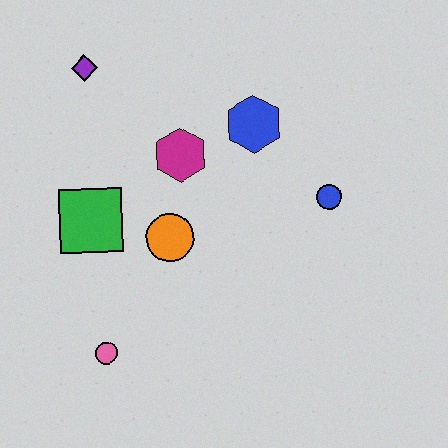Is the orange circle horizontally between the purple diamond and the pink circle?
No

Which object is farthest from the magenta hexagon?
The pink circle is farthest from the magenta hexagon.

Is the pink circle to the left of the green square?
No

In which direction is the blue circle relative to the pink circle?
The blue circle is to the right of the pink circle.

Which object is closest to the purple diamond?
The magenta hexagon is closest to the purple diamond.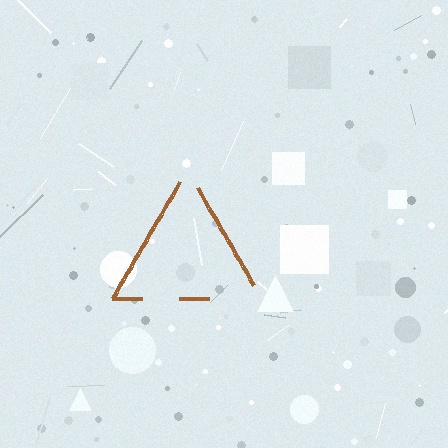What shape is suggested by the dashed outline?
The dashed outline suggests a triangle.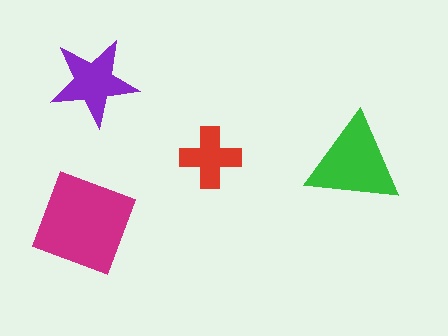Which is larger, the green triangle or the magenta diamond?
The magenta diamond.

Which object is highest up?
The purple star is topmost.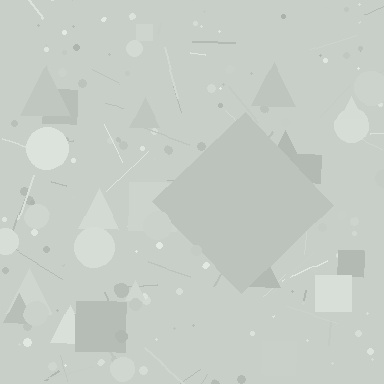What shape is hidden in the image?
A diamond is hidden in the image.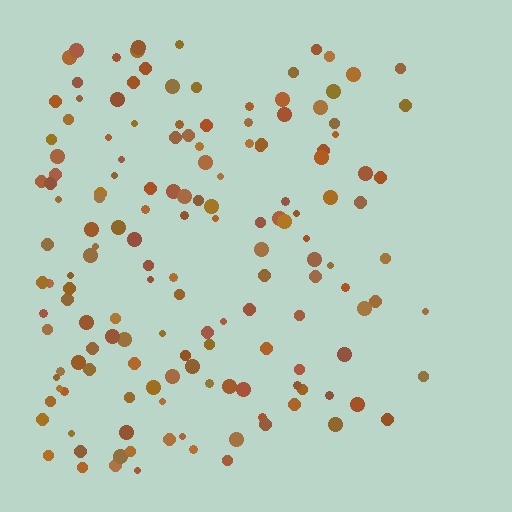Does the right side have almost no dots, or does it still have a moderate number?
Still a moderate number, just noticeably fewer than the left.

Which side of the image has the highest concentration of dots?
The left.